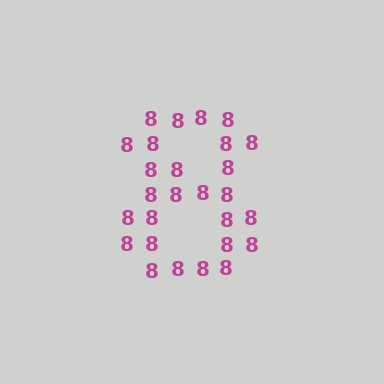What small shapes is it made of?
It is made of small digit 8's.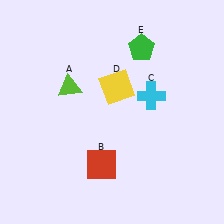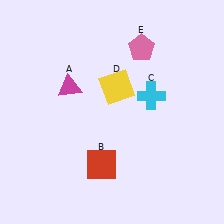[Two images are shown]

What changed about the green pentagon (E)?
In Image 1, E is green. In Image 2, it changed to pink.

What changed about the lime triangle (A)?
In Image 1, A is lime. In Image 2, it changed to magenta.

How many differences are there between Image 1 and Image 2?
There are 2 differences between the two images.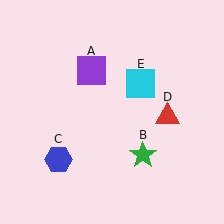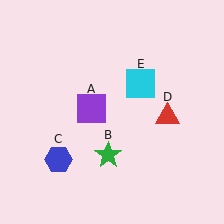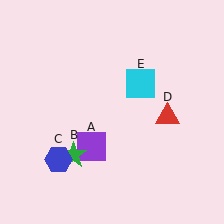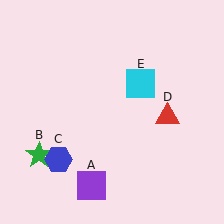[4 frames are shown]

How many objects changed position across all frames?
2 objects changed position: purple square (object A), green star (object B).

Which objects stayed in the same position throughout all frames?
Blue hexagon (object C) and red triangle (object D) and cyan square (object E) remained stationary.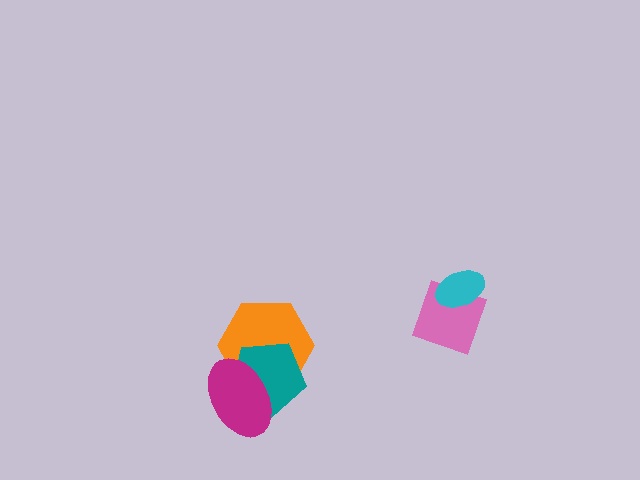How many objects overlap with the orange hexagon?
2 objects overlap with the orange hexagon.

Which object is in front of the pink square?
The cyan ellipse is in front of the pink square.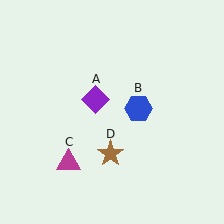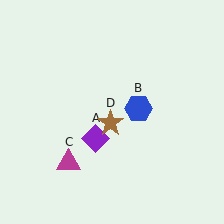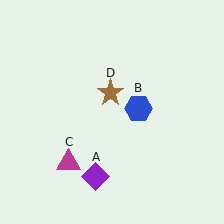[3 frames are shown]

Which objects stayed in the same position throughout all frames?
Blue hexagon (object B) and magenta triangle (object C) remained stationary.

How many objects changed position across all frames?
2 objects changed position: purple diamond (object A), brown star (object D).